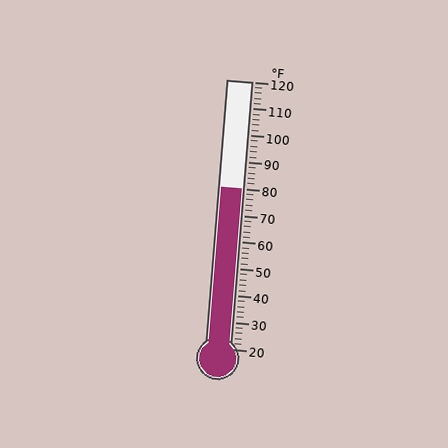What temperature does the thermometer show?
The thermometer shows approximately 80°F.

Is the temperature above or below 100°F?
The temperature is below 100°F.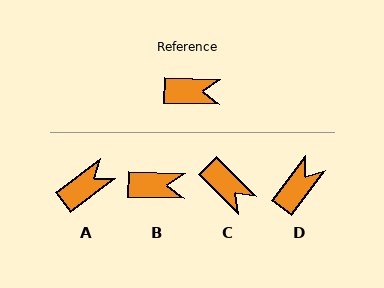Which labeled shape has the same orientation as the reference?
B.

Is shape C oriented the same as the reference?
No, it is off by about 44 degrees.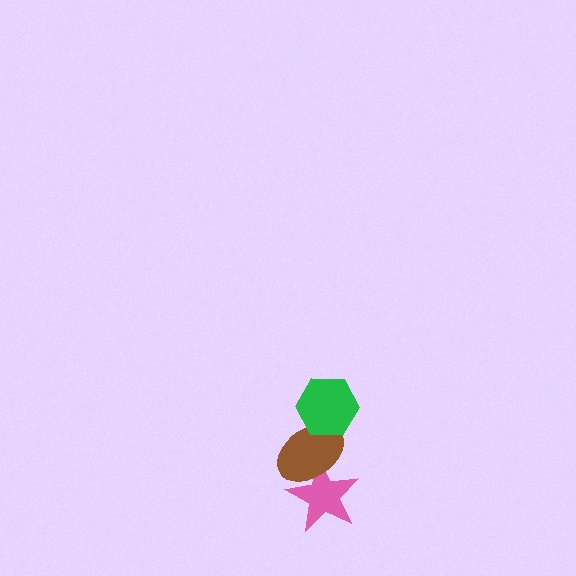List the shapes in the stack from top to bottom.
From top to bottom: the green hexagon, the brown ellipse, the pink star.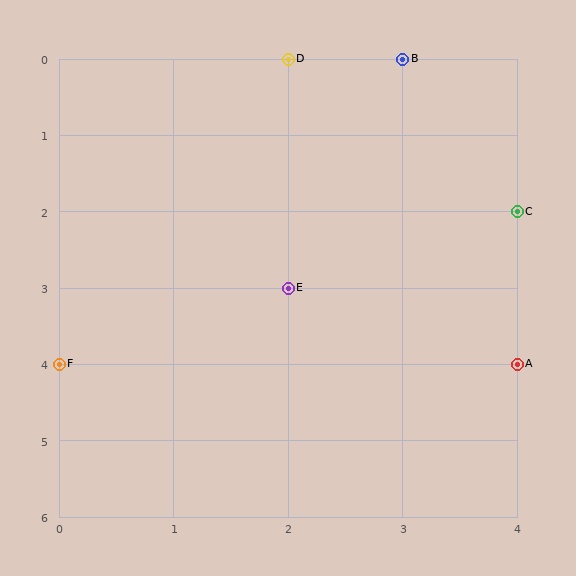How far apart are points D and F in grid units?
Points D and F are 2 columns and 4 rows apart (about 4.5 grid units diagonally).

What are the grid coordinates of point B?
Point B is at grid coordinates (3, 0).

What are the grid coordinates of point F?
Point F is at grid coordinates (0, 4).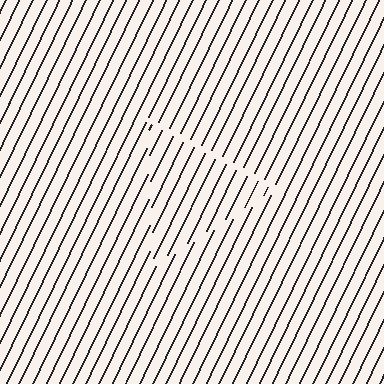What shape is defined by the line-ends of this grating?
An illusory triangle. The interior of the shape contains the same grating, shifted by half a period — the contour is defined by the phase discontinuity where line-ends from the inner and outer gratings abut.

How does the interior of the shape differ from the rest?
The interior of the shape contains the same grating, shifted by half a period — the contour is defined by the phase discontinuity where line-ends from the inner and outer gratings abut.